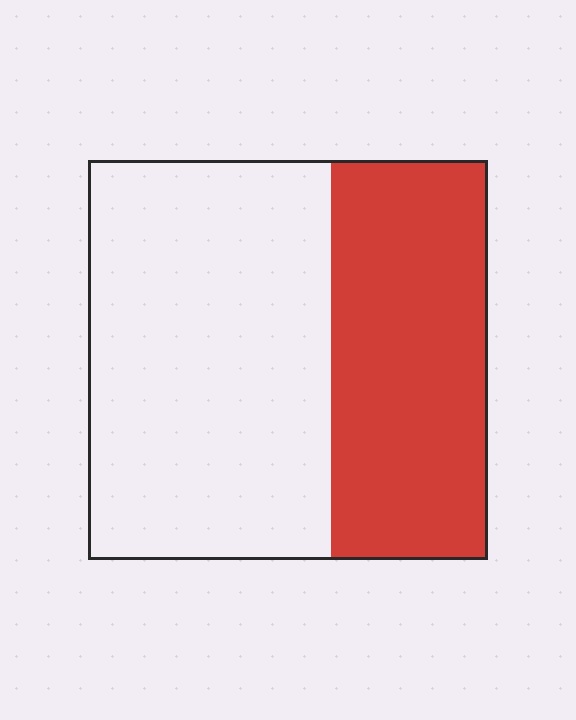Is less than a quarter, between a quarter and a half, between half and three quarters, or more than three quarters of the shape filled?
Between a quarter and a half.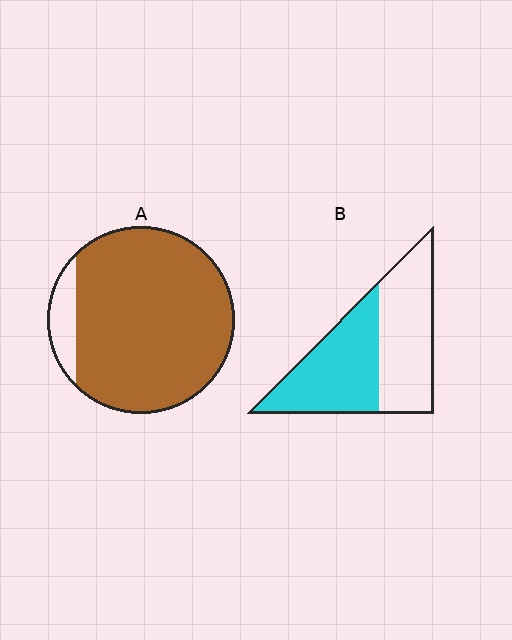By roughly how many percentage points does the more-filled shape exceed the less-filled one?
By roughly 40 percentage points (A over B).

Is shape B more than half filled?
Roughly half.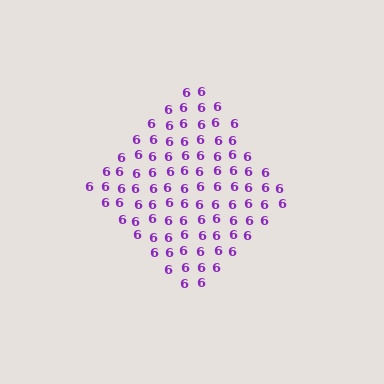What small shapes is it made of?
It is made of small digit 6's.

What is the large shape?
The large shape is a diamond.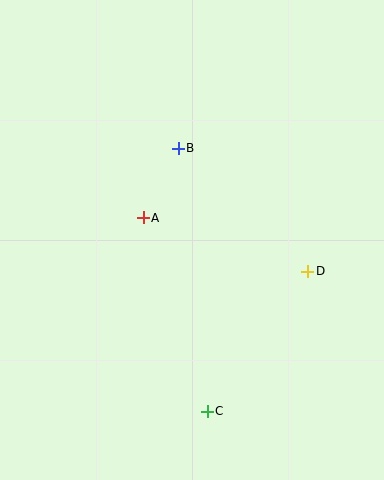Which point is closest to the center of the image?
Point A at (143, 218) is closest to the center.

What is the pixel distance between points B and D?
The distance between B and D is 179 pixels.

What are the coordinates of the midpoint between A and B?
The midpoint between A and B is at (161, 183).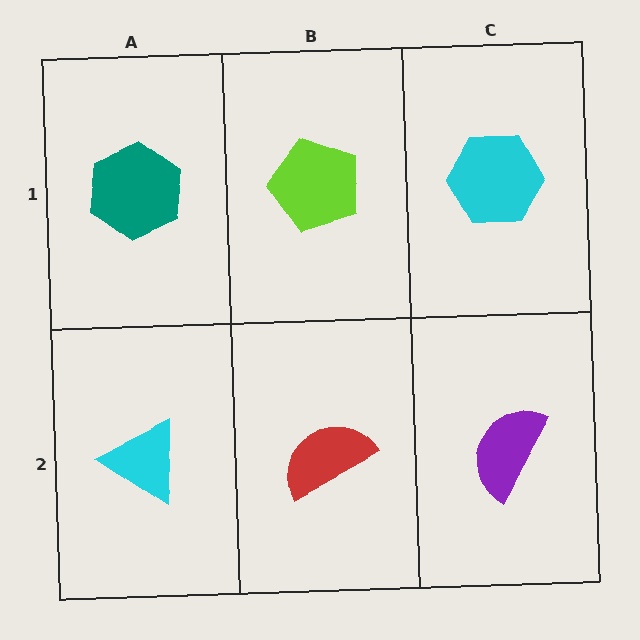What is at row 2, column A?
A cyan triangle.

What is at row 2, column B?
A red semicircle.